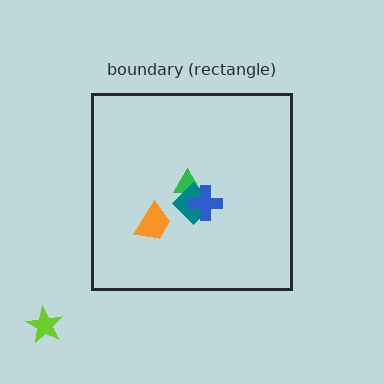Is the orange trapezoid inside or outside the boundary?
Inside.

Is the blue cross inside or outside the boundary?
Inside.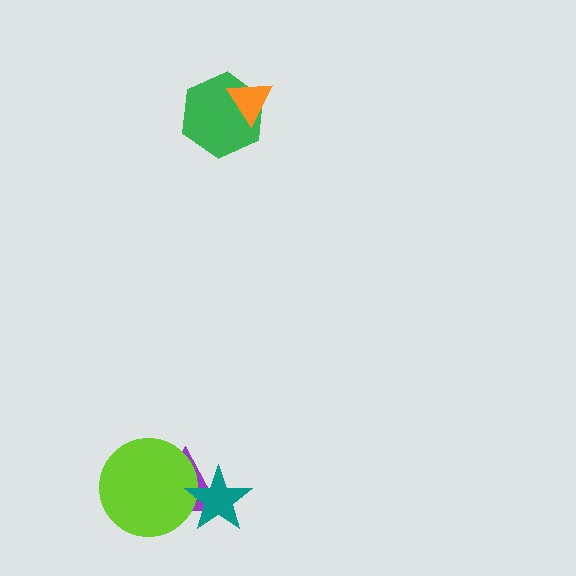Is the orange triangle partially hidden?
No, no other shape covers it.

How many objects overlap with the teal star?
2 objects overlap with the teal star.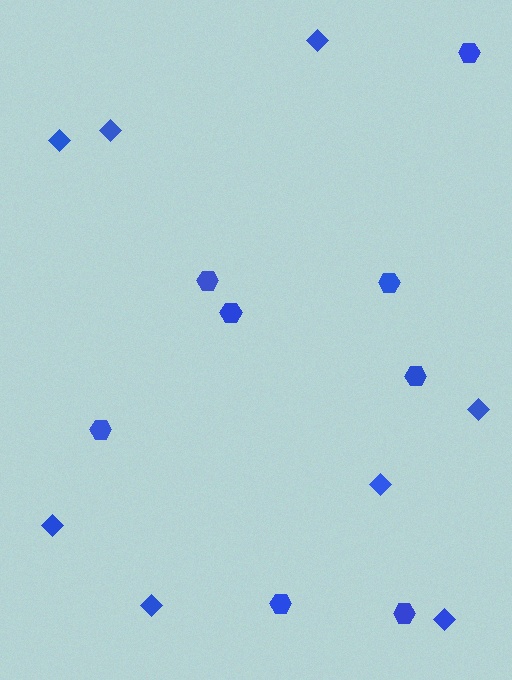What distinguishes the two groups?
There are 2 groups: one group of hexagons (8) and one group of diamonds (8).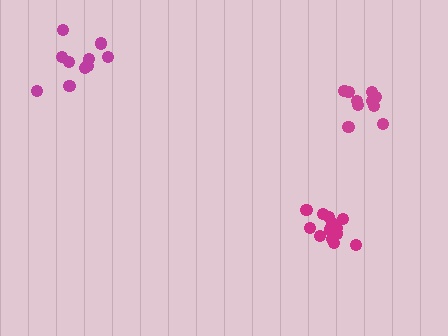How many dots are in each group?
Group 1: 10 dots, Group 2: 15 dots, Group 3: 10 dots (35 total).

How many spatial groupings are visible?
There are 3 spatial groupings.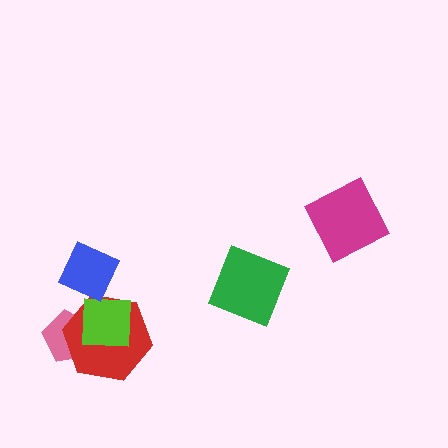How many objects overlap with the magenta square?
0 objects overlap with the magenta square.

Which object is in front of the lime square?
The blue diamond is in front of the lime square.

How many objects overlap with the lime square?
3 objects overlap with the lime square.